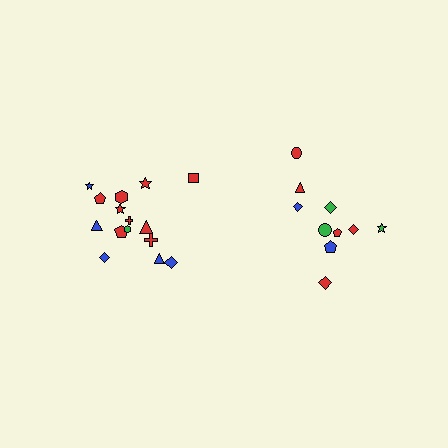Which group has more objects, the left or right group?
The left group.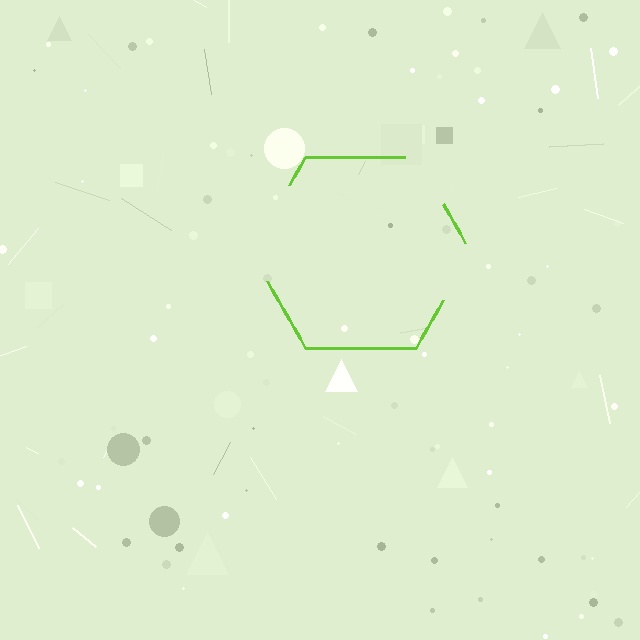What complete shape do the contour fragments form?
The contour fragments form a hexagon.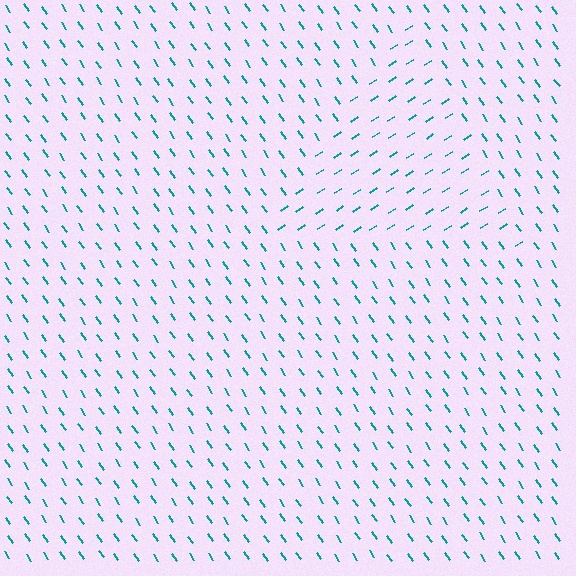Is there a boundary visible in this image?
Yes, there is a texture boundary formed by a change in line orientation.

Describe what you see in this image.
The image is filled with small teal line segments. A triangle region in the image has lines oriented differently from the surrounding lines, creating a visible texture boundary.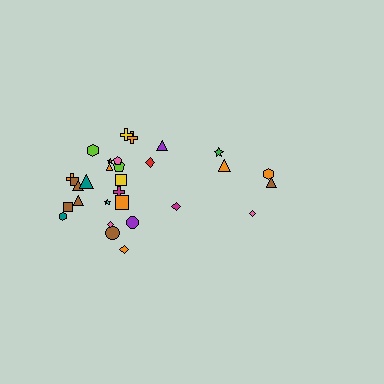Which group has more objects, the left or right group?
The left group.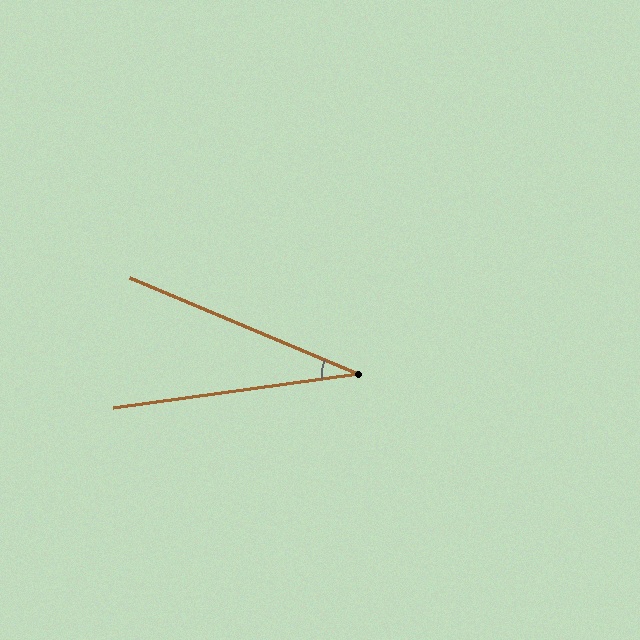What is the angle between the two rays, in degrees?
Approximately 31 degrees.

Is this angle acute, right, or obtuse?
It is acute.